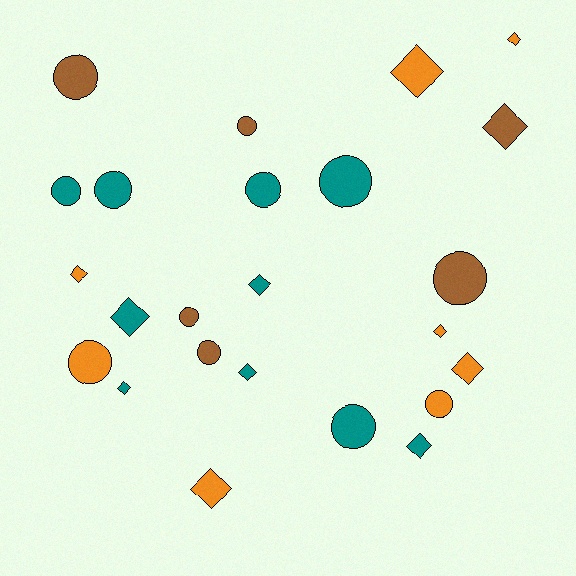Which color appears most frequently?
Teal, with 10 objects.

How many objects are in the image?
There are 24 objects.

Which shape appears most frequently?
Diamond, with 12 objects.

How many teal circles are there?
There are 5 teal circles.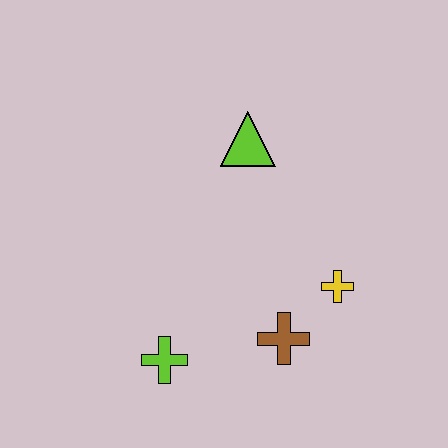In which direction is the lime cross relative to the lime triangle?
The lime cross is below the lime triangle.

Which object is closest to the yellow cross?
The brown cross is closest to the yellow cross.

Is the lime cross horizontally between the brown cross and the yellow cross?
No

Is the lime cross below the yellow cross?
Yes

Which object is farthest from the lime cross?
The lime triangle is farthest from the lime cross.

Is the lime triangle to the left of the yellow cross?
Yes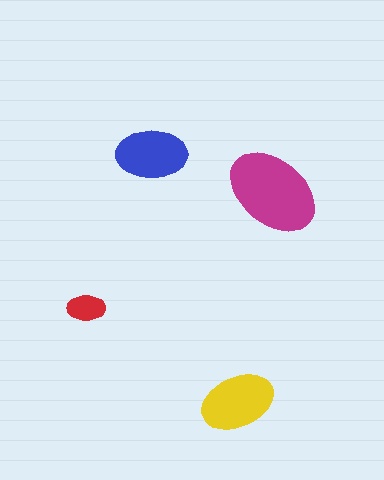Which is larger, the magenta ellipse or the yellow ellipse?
The magenta one.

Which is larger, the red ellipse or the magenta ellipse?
The magenta one.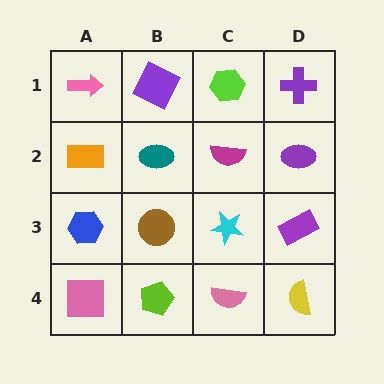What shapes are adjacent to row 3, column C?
A magenta semicircle (row 2, column C), a pink semicircle (row 4, column C), a brown circle (row 3, column B), a purple rectangle (row 3, column D).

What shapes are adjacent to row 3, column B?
A teal ellipse (row 2, column B), a lime pentagon (row 4, column B), a blue hexagon (row 3, column A), a cyan star (row 3, column C).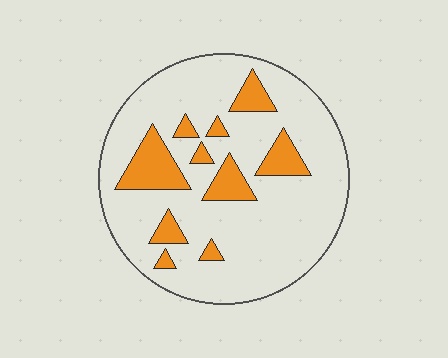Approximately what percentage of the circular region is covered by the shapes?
Approximately 20%.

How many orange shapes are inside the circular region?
10.